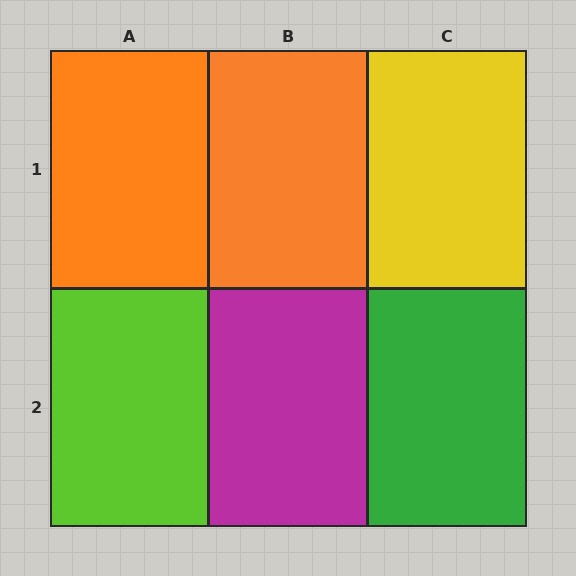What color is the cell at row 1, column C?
Yellow.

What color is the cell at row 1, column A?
Orange.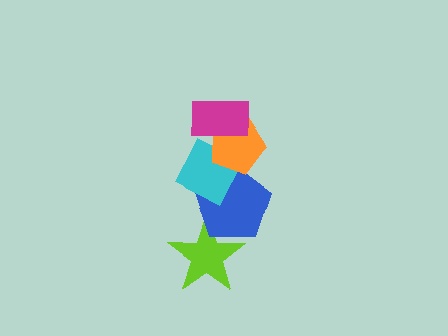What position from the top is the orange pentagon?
The orange pentagon is 2nd from the top.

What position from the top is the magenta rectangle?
The magenta rectangle is 1st from the top.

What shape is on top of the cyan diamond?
The orange pentagon is on top of the cyan diamond.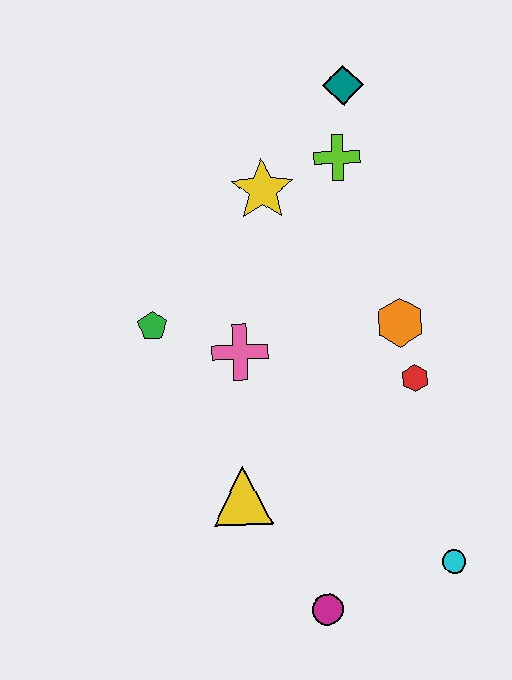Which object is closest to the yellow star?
The lime cross is closest to the yellow star.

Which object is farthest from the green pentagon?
The cyan circle is farthest from the green pentagon.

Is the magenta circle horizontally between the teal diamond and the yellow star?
Yes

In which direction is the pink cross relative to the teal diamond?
The pink cross is below the teal diamond.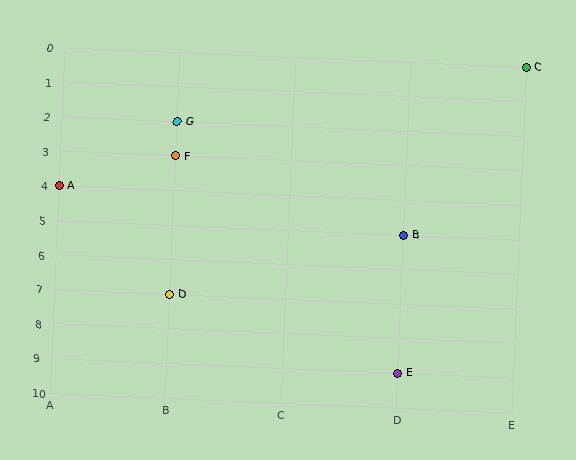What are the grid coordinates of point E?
Point E is at grid coordinates (D, 9).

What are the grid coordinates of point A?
Point A is at grid coordinates (A, 4).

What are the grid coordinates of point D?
Point D is at grid coordinates (B, 7).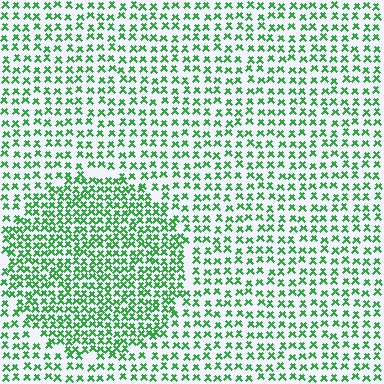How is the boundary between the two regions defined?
The boundary is defined by a change in element density (approximately 1.8x ratio). All elements are the same color, size, and shape.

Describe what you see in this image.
The image contains small green elements arranged at two different densities. A circle-shaped region is visible where the elements are more densely packed than the surrounding area.